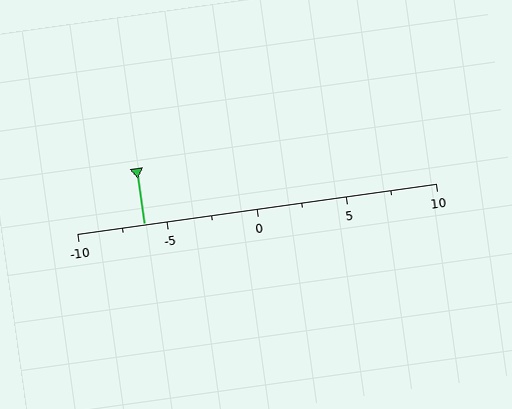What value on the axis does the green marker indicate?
The marker indicates approximately -6.2.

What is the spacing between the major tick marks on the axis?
The major ticks are spaced 5 apart.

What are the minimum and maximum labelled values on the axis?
The axis runs from -10 to 10.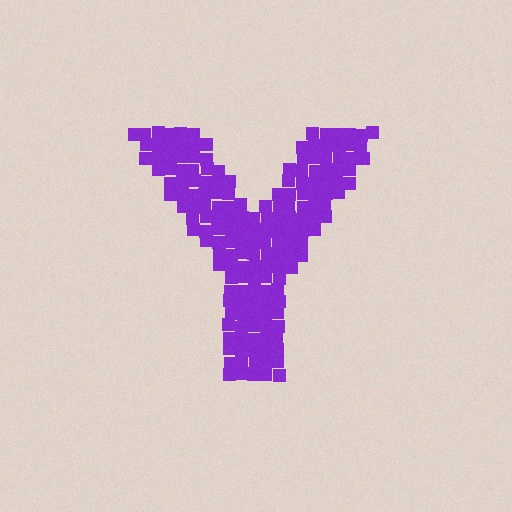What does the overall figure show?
The overall figure shows the letter Y.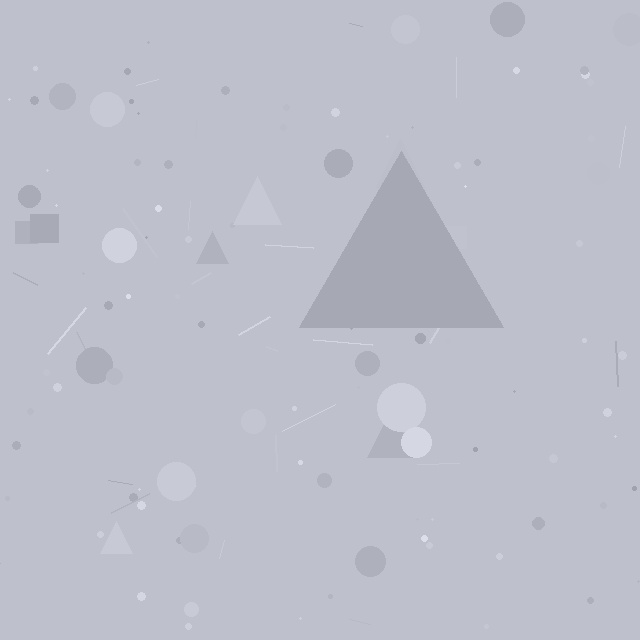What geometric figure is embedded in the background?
A triangle is embedded in the background.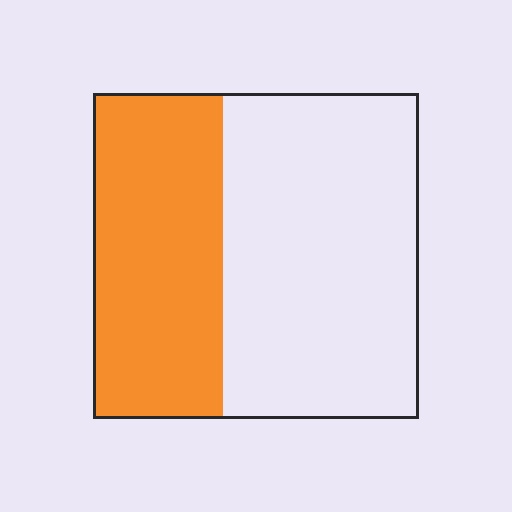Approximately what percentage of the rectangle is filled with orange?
Approximately 40%.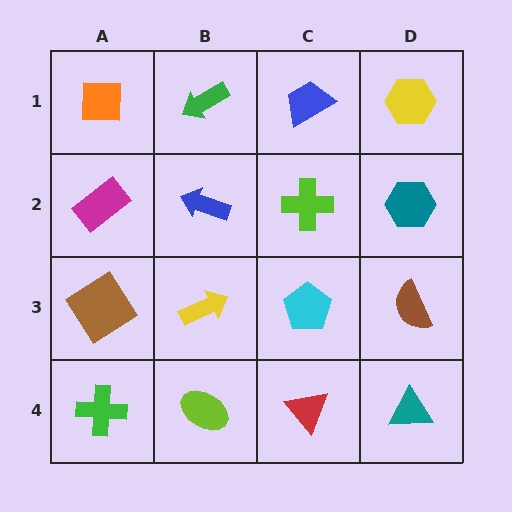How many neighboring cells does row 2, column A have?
3.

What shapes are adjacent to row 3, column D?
A teal hexagon (row 2, column D), a teal triangle (row 4, column D), a cyan pentagon (row 3, column C).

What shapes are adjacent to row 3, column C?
A lime cross (row 2, column C), a red triangle (row 4, column C), a yellow arrow (row 3, column B), a brown semicircle (row 3, column D).